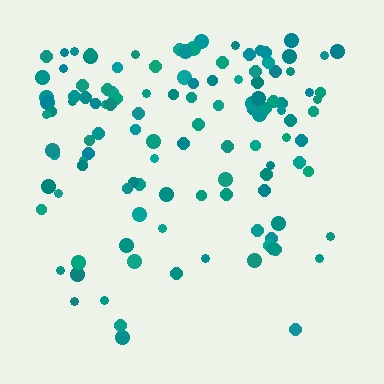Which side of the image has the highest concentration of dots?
The top.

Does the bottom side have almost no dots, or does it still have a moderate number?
Still a moderate number, just noticeably fewer than the top.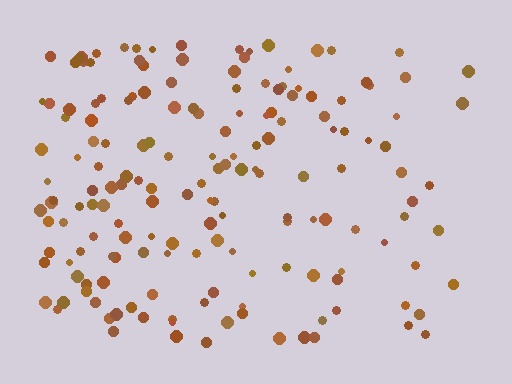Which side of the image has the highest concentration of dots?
The left.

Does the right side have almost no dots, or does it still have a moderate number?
Still a moderate number, just noticeably fewer than the left.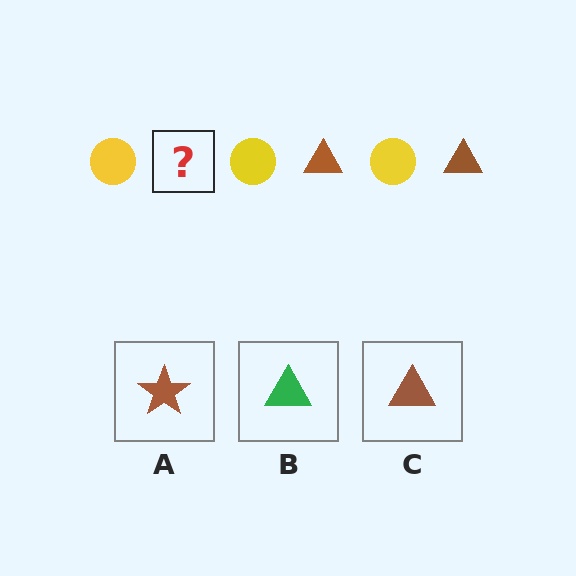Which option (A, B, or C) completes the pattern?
C.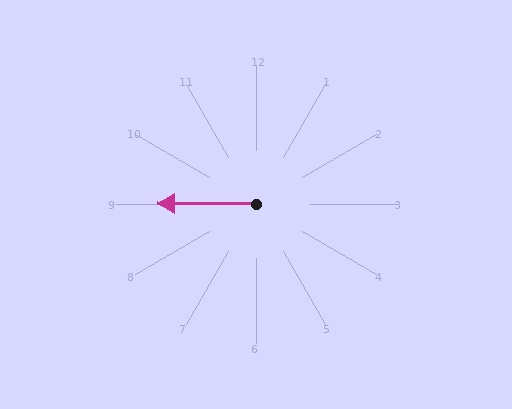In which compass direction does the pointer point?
West.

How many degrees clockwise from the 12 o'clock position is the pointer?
Approximately 271 degrees.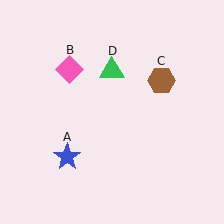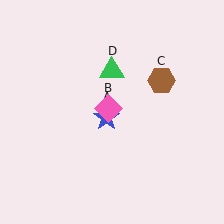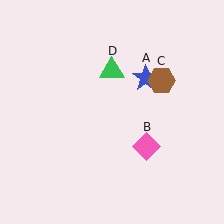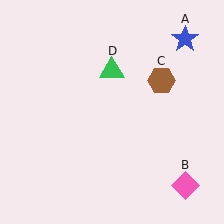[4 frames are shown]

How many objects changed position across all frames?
2 objects changed position: blue star (object A), pink diamond (object B).